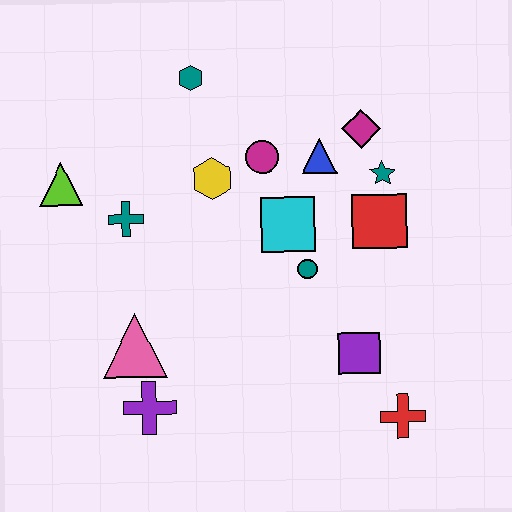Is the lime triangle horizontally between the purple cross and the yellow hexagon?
No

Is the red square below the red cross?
No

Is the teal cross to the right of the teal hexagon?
No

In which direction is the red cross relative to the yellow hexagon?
The red cross is below the yellow hexagon.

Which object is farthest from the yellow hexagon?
The red cross is farthest from the yellow hexagon.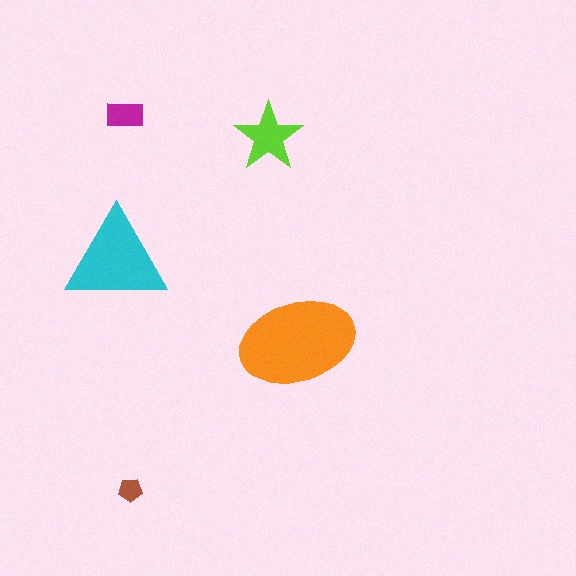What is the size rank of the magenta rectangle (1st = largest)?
4th.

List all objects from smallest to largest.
The brown pentagon, the magenta rectangle, the lime star, the cyan triangle, the orange ellipse.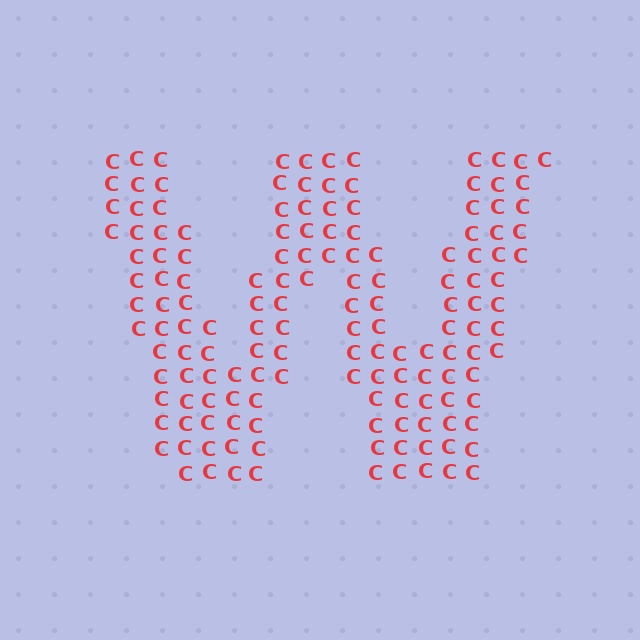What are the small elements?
The small elements are letter C's.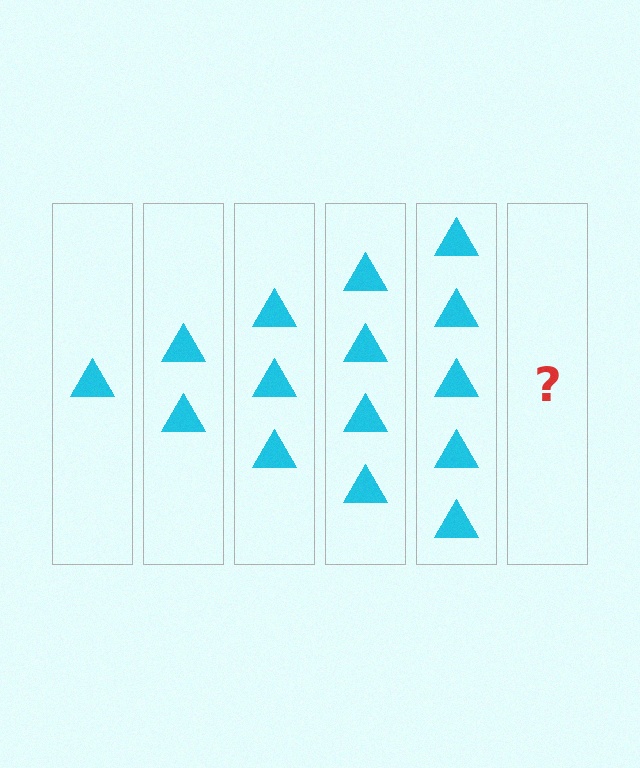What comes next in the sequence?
The next element should be 6 triangles.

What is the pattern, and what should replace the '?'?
The pattern is that each step adds one more triangle. The '?' should be 6 triangles.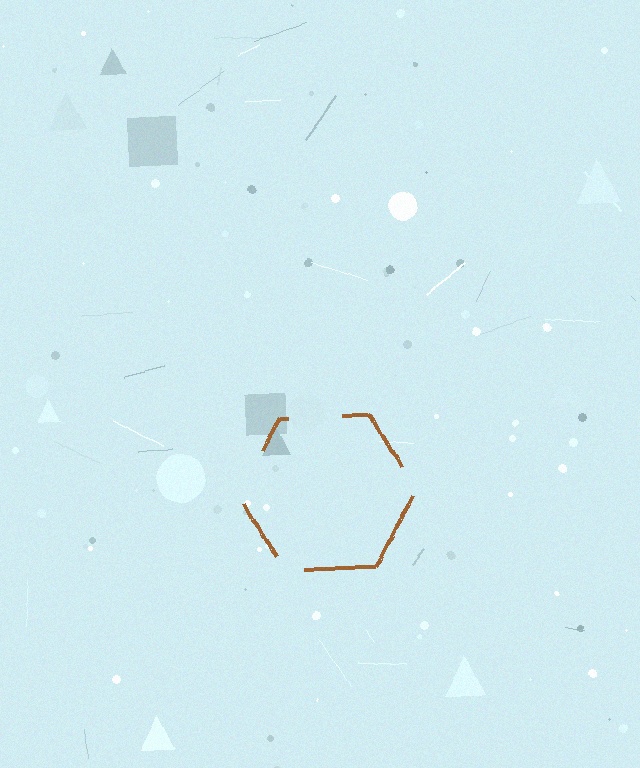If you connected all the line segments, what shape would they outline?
They would outline a hexagon.